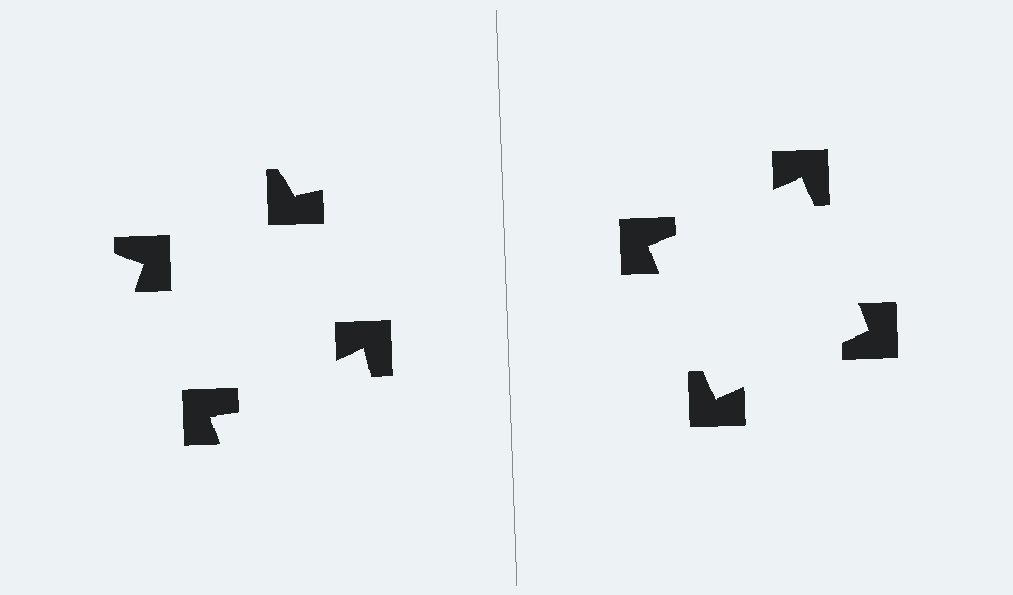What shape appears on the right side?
An illusory square.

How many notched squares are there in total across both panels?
8 — 4 on each side.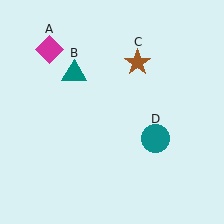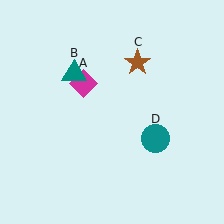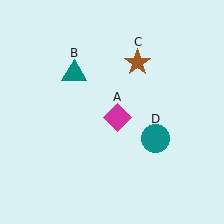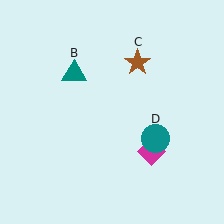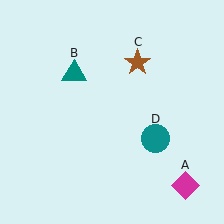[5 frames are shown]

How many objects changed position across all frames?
1 object changed position: magenta diamond (object A).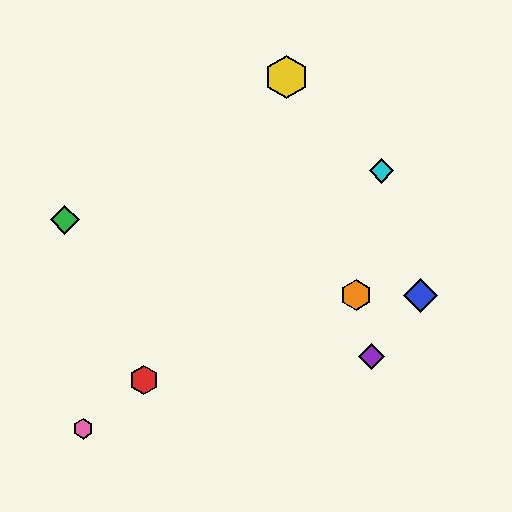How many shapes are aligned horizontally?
2 shapes (the blue diamond, the orange hexagon) are aligned horizontally.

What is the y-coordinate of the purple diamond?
The purple diamond is at y≈357.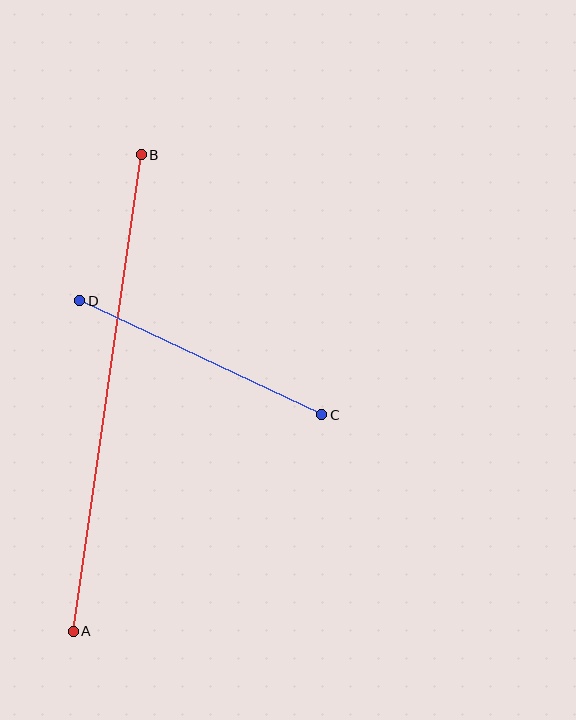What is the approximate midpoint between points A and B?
The midpoint is at approximately (107, 393) pixels.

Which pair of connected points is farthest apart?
Points A and B are farthest apart.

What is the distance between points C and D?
The distance is approximately 267 pixels.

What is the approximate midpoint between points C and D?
The midpoint is at approximately (201, 358) pixels.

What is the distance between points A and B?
The distance is approximately 481 pixels.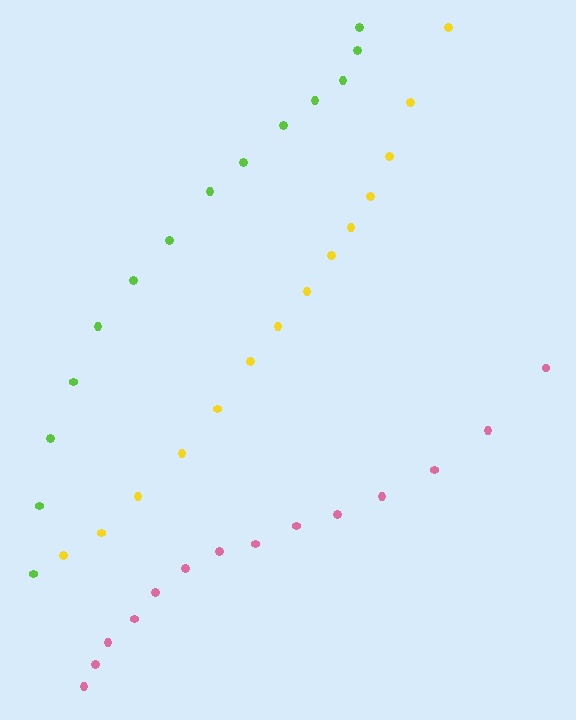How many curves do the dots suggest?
There are 3 distinct paths.